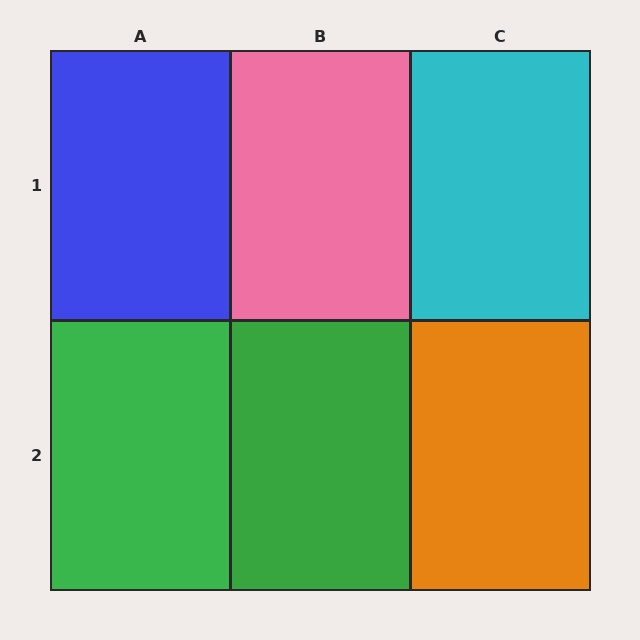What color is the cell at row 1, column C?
Cyan.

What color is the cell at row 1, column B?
Pink.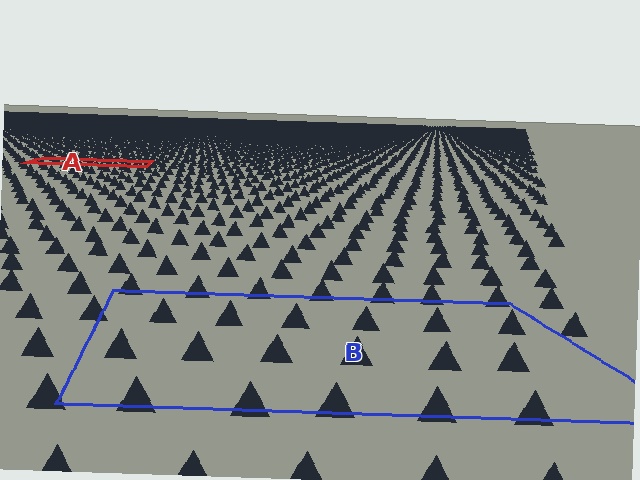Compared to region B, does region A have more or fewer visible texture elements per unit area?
Region A has more texture elements per unit area — they are packed more densely because it is farther away.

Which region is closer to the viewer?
Region B is closer. The texture elements there are larger and more spread out.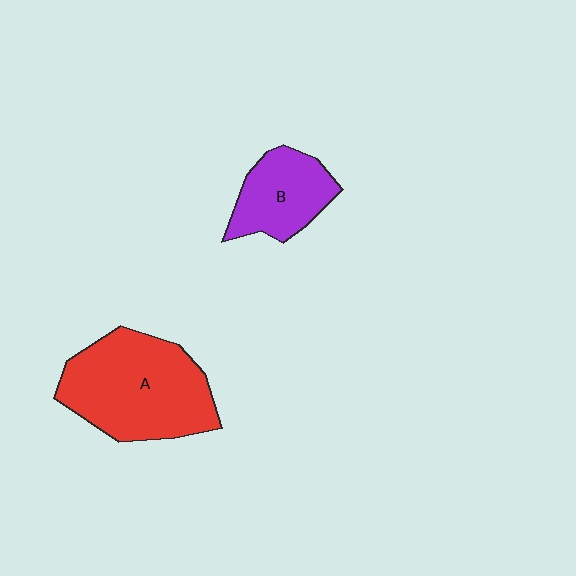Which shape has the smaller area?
Shape B (purple).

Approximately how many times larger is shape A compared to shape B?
Approximately 1.9 times.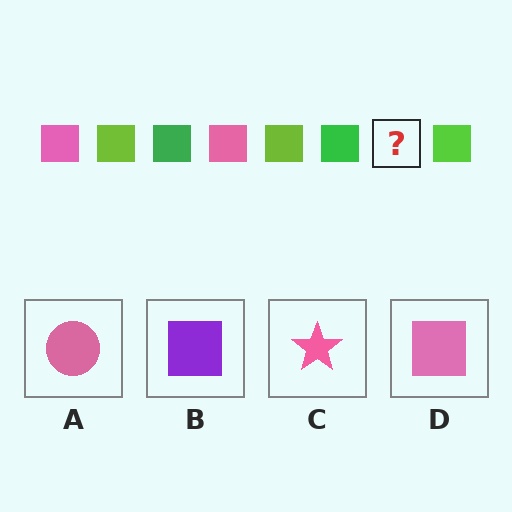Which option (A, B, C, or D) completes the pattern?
D.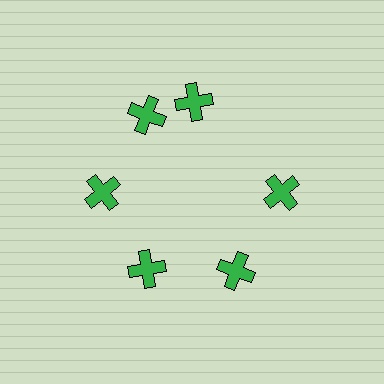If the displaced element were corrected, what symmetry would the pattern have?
It would have 6-fold rotational symmetry — the pattern would map onto itself every 60 degrees.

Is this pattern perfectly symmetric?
No. The 6 green crosses are arranged in a ring, but one element near the 1 o'clock position is rotated out of alignment along the ring, breaking the 6-fold rotational symmetry.